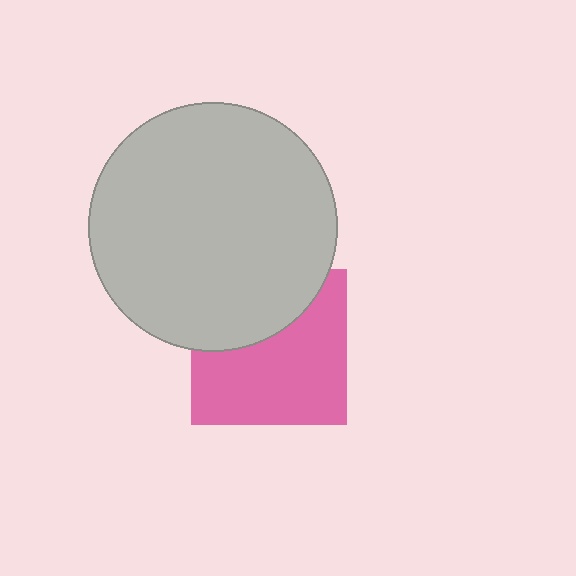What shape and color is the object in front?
The object in front is a light gray circle.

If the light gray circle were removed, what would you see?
You would see the complete pink square.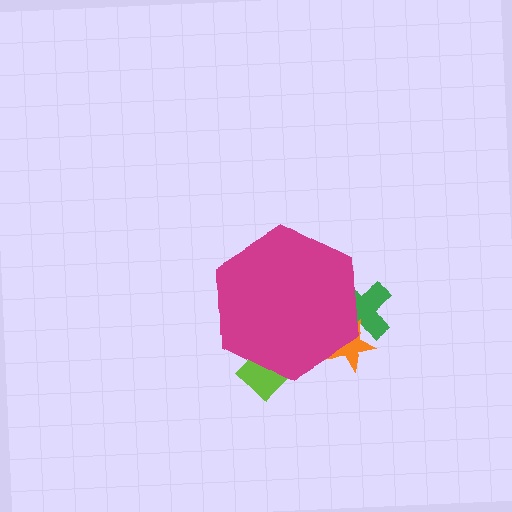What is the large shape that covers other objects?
A magenta hexagon.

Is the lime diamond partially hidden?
Yes, the lime diamond is partially hidden behind the magenta hexagon.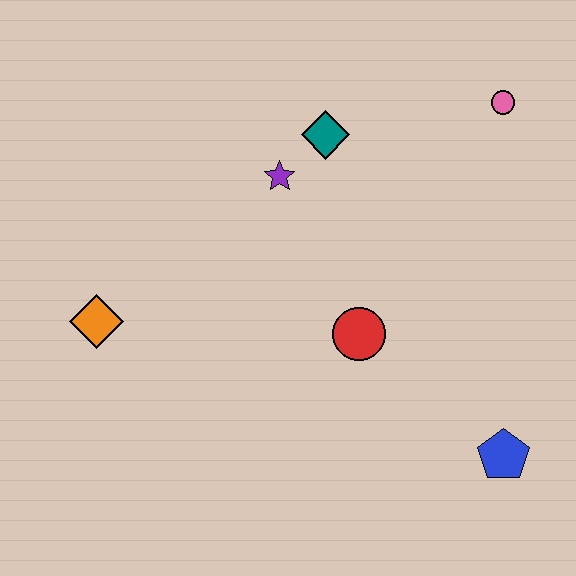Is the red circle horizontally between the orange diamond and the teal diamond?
No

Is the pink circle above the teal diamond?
Yes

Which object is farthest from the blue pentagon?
The orange diamond is farthest from the blue pentagon.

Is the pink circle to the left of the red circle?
No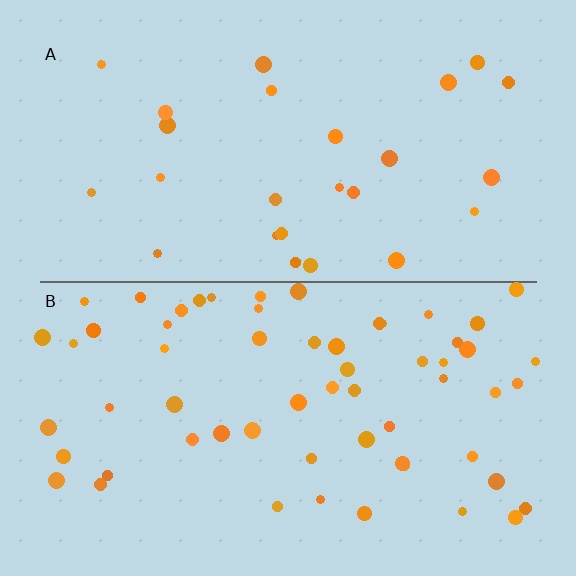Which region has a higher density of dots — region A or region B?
B (the bottom).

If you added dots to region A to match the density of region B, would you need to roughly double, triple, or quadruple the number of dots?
Approximately double.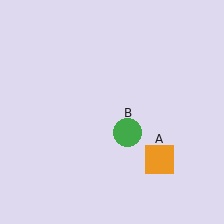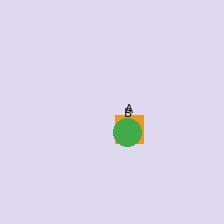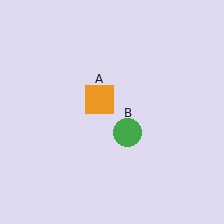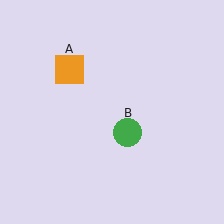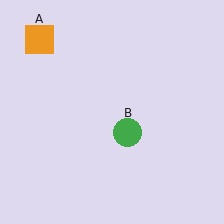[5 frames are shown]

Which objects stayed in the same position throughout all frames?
Green circle (object B) remained stationary.